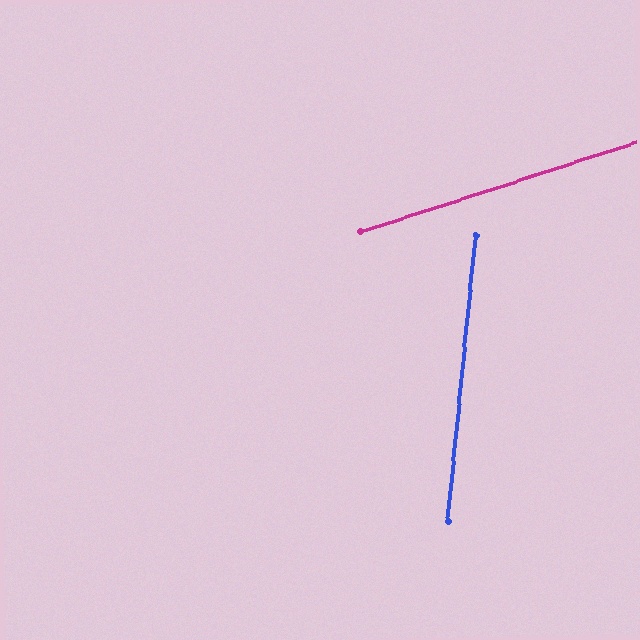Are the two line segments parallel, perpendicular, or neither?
Neither parallel nor perpendicular — they differ by about 66°.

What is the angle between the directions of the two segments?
Approximately 66 degrees.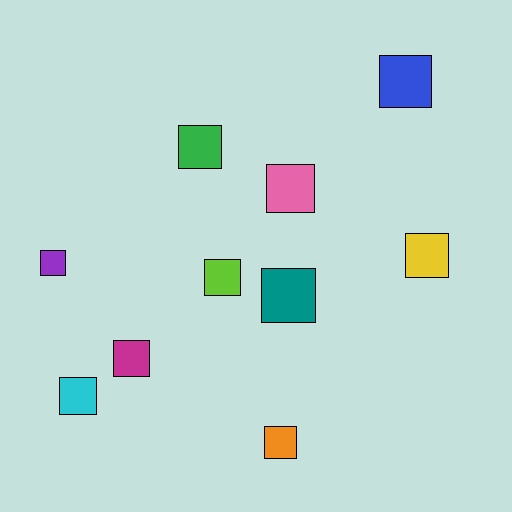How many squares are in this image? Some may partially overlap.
There are 10 squares.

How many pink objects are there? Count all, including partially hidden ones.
There is 1 pink object.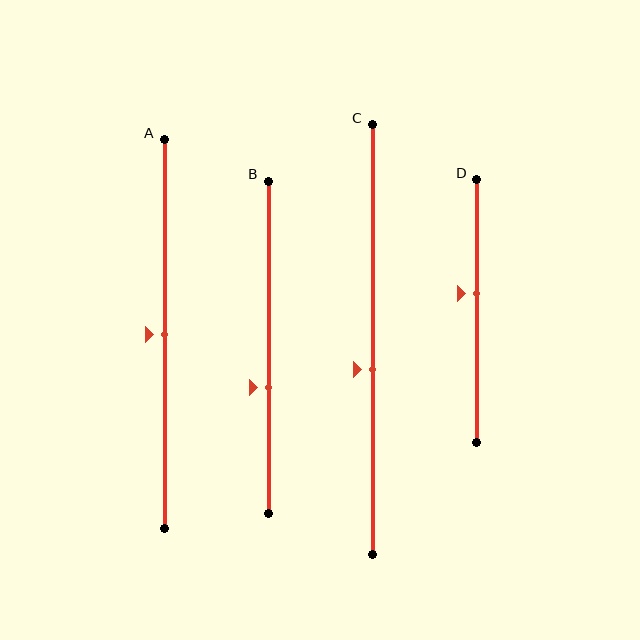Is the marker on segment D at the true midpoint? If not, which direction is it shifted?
No, the marker on segment D is shifted upward by about 7% of the segment length.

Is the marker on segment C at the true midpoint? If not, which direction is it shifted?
No, the marker on segment C is shifted downward by about 7% of the segment length.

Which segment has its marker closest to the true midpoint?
Segment A has its marker closest to the true midpoint.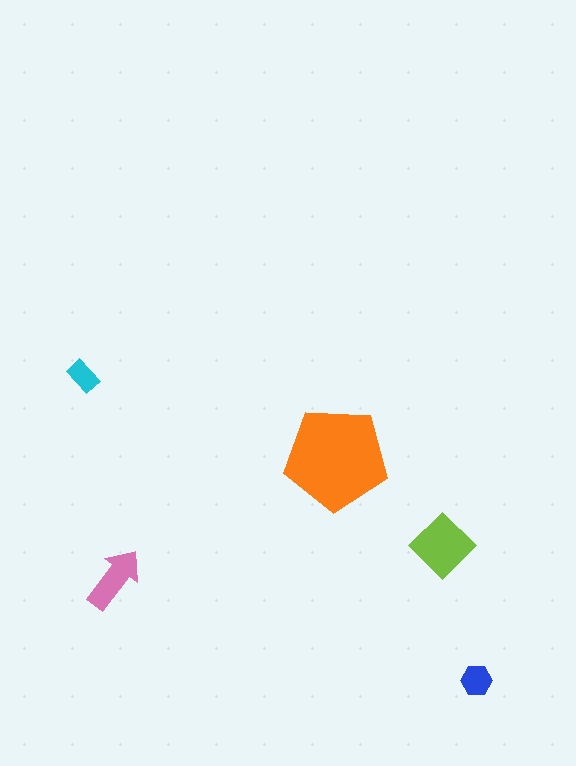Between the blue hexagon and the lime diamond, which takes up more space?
The lime diamond.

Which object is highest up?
The cyan rectangle is topmost.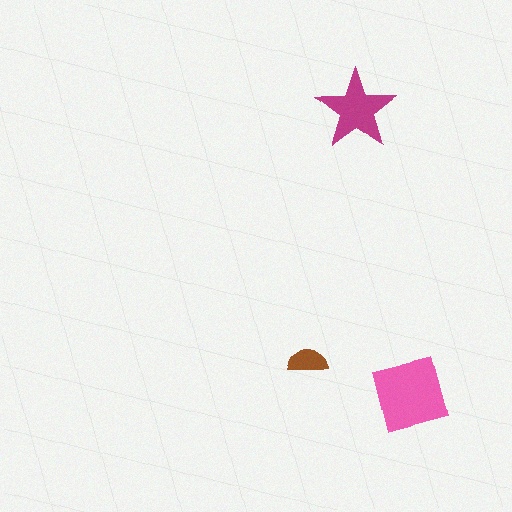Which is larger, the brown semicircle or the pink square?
The pink square.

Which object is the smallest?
The brown semicircle.